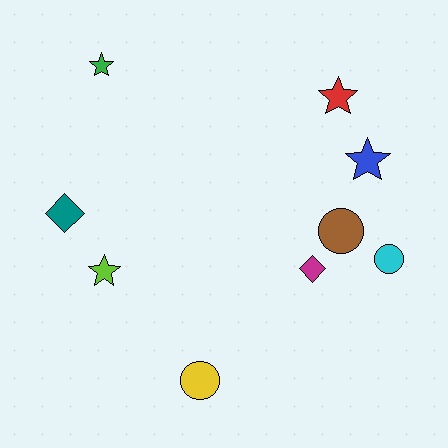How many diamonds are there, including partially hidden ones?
There are 2 diamonds.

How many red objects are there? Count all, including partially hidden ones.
There is 1 red object.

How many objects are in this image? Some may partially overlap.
There are 9 objects.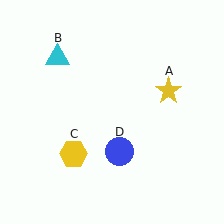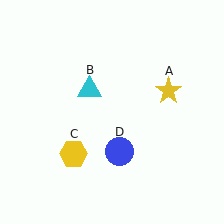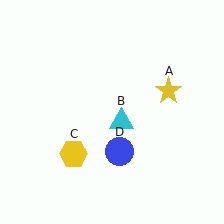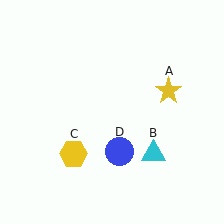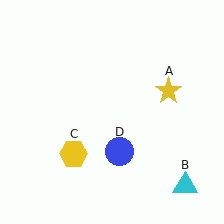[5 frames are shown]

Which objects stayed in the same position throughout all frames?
Yellow star (object A) and yellow hexagon (object C) and blue circle (object D) remained stationary.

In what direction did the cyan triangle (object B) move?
The cyan triangle (object B) moved down and to the right.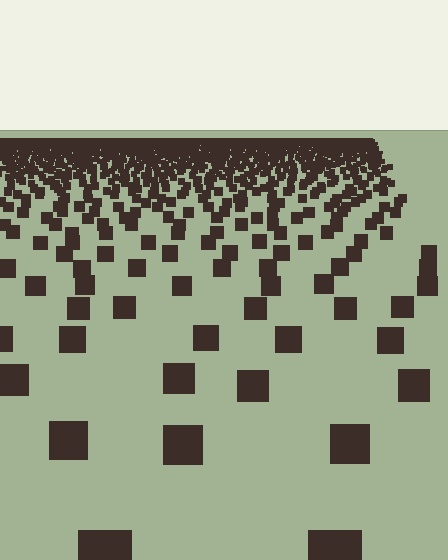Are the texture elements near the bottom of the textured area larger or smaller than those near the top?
Larger. Near the bottom, elements are closer to the viewer and appear at a bigger on-screen size.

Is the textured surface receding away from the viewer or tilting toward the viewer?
The surface is receding away from the viewer. Texture elements get smaller and denser toward the top.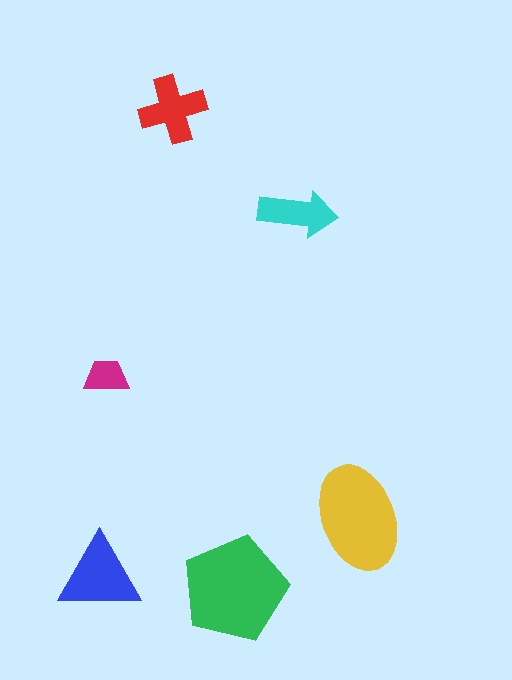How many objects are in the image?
There are 6 objects in the image.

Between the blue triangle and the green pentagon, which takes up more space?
The green pentagon.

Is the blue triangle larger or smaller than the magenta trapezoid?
Larger.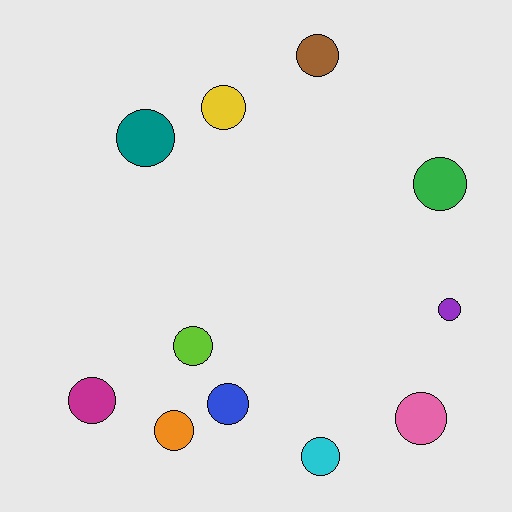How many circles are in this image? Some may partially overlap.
There are 11 circles.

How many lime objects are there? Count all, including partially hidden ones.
There is 1 lime object.